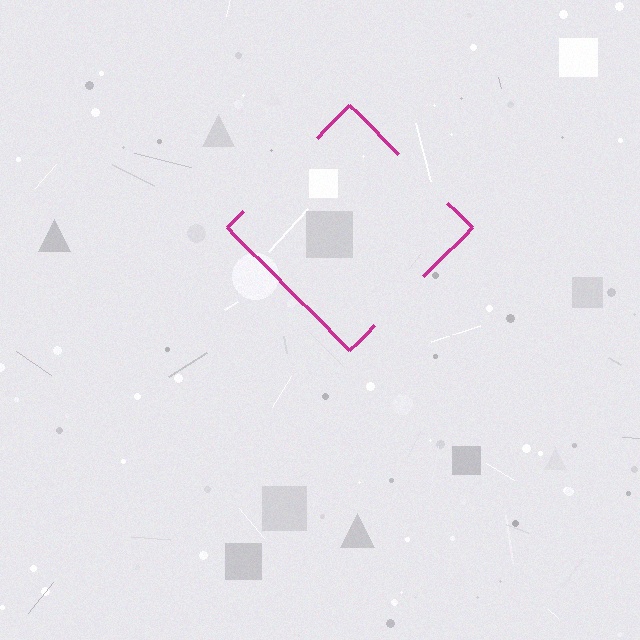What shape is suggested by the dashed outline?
The dashed outline suggests a diamond.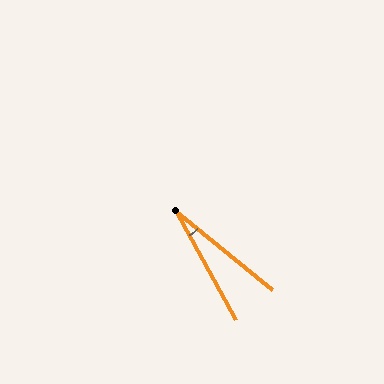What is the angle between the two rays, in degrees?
Approximately 22 degrees.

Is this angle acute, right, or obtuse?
It is acute.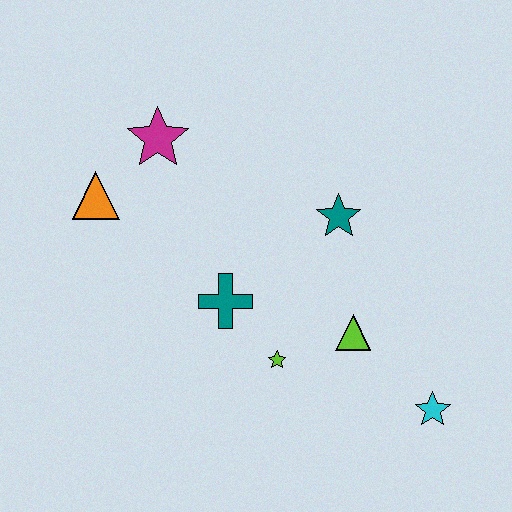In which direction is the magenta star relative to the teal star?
The magenta star is to the left of the teal star.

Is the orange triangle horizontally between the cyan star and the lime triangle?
No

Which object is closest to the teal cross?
The lime star is closest to the teal cross.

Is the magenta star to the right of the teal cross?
No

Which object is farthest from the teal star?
The orange triangle is farthest from the teal star.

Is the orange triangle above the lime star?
Yes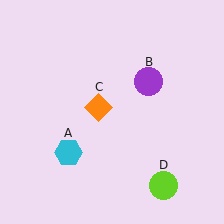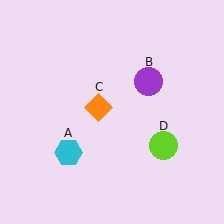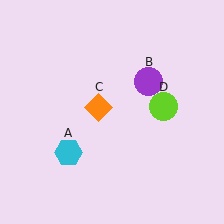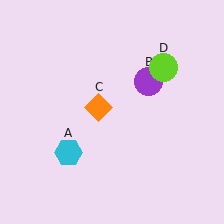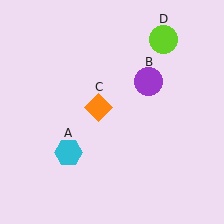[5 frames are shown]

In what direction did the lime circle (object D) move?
The lime circle (object D) moved up.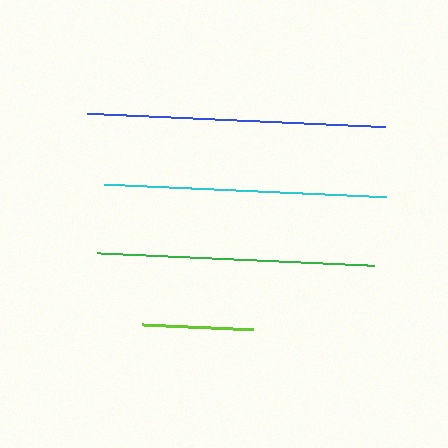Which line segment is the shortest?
The lime line is the shortest at approximately 111 pixels.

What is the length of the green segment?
The green segment is approximately 278 pixels long.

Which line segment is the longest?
The blue line is the longest at approximately 298 pixels.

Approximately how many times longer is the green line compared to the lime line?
The green line is approximately 2.5 times the length of the lime line.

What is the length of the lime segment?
The lime segment is approximately 111 pixels long.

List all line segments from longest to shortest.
From longest to shortest: blue, cyan, green, lime.